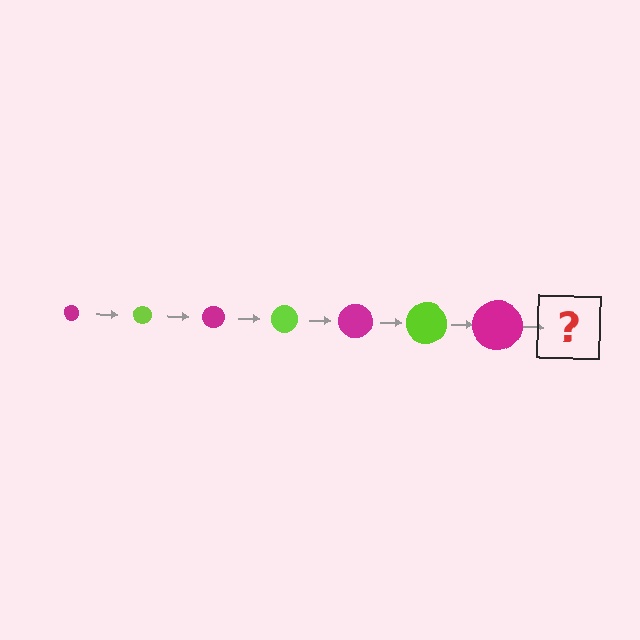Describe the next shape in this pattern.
It should be a lime circle, larger than the previous one.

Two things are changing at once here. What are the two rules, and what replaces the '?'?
The two rules are that the circle grows larger each step and the color cycles through magenta and lime. The '?' should be a lime circle, larger than the previous one.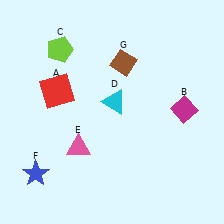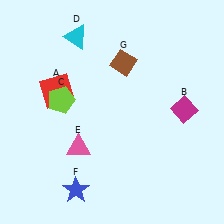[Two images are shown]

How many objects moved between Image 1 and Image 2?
3 objects moved between the two images.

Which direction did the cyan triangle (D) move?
The cyan triangle (D) moved up.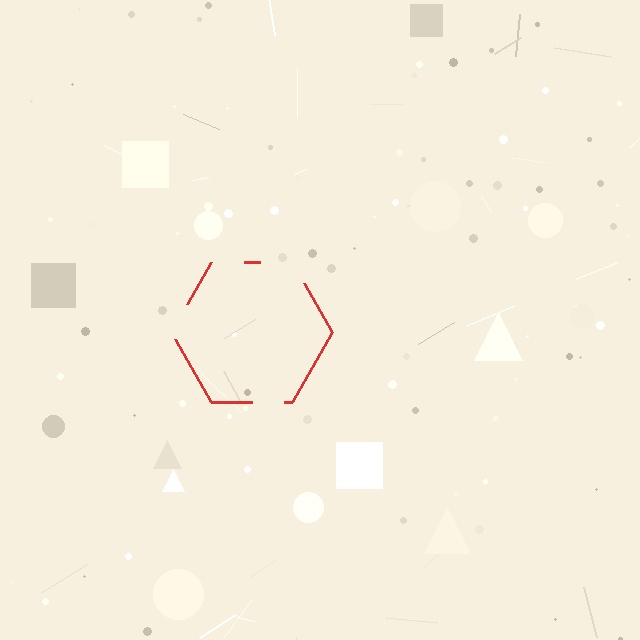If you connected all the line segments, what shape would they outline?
They would outline a hexagon.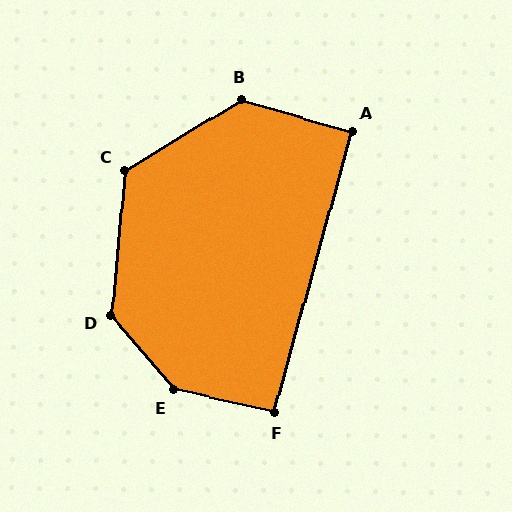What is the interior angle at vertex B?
Approximately 133 degrees (obtuse).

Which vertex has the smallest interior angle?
A, at approximately 91 degrees.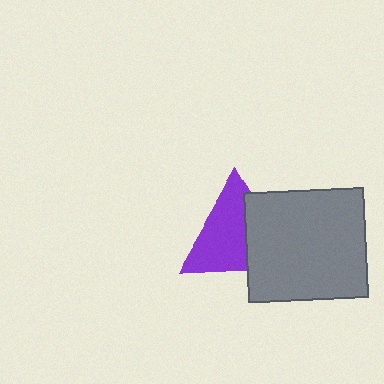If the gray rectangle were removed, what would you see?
You would see the complete purple triangle.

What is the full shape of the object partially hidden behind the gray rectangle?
The partially hidden object is a purple triangle.